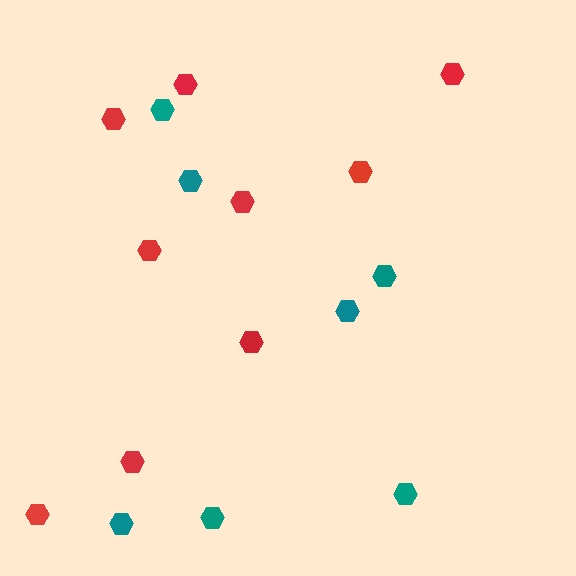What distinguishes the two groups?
There are 2 groups: one group of red hexagons (9) and one group of teal hexagons (7).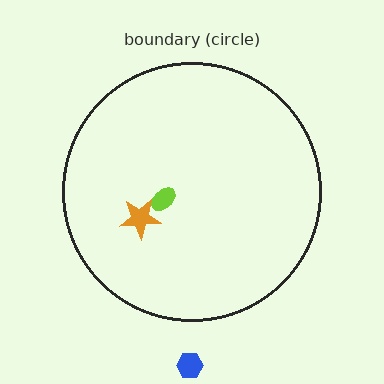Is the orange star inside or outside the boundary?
Inside.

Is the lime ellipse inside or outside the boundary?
Inside.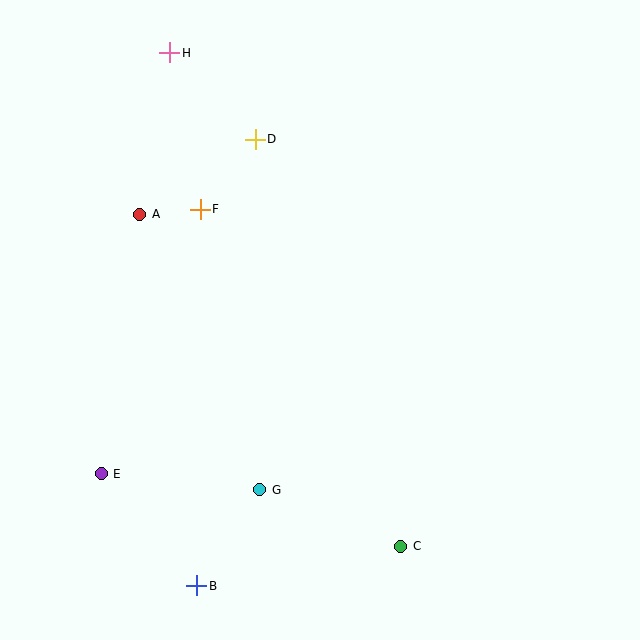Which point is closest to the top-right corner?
Point D is closest to the top-right corner.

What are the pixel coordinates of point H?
Point H is at (170, 53).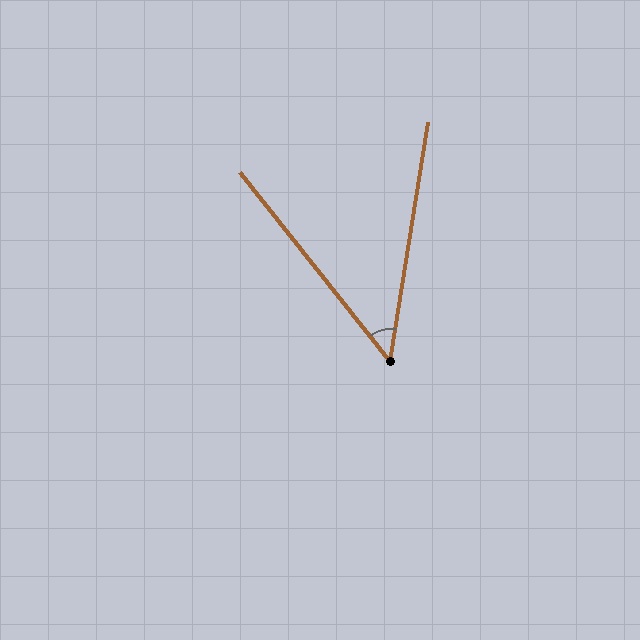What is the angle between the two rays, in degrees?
Approximately 47 degrees.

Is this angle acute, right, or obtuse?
It is acute.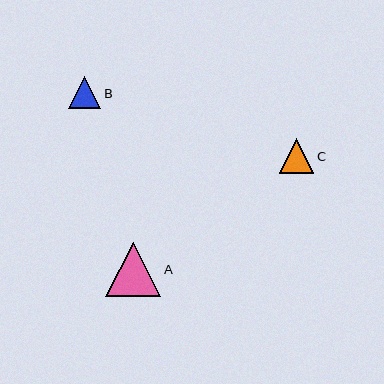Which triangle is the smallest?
Triangle B is the smallest with a size of approximately 32 pixels.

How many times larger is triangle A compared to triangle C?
Triangle A is approximately 1.6 times the size of triangle C.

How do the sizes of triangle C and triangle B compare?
Triangle C and triangle B are approximately the same size.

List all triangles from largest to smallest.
From largest to smallest: A, C, B.